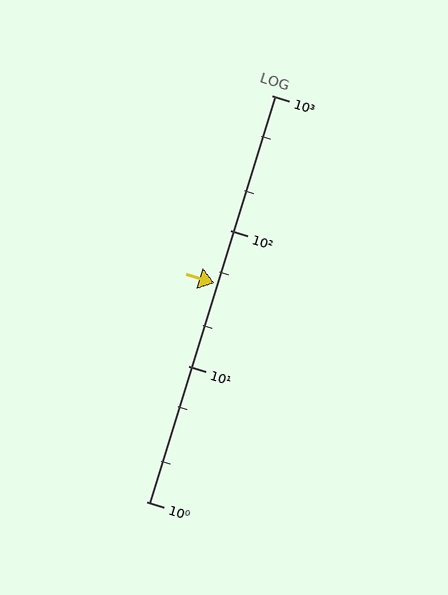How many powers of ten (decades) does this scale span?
The scale spans 3 decades, from 1 to 1000.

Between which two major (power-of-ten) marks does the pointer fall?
The pointer is between 10 and 100.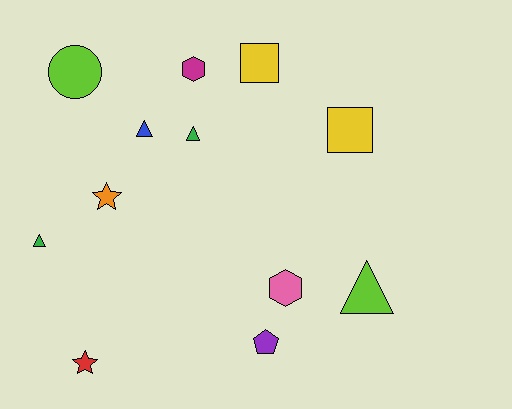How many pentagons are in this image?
There is 1 pentagon.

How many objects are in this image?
There are 12 objects.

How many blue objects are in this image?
There is 1 blue object.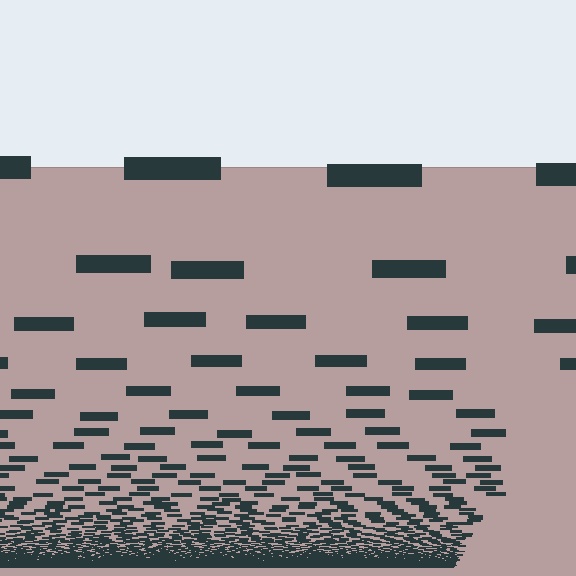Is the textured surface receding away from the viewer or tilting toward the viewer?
The surface appears to tilt toward the viewer. Texture elements get larger and sparser toward the top.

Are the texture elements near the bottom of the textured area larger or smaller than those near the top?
Smaller. The gradient is inverted — elements near the bottom are smaller and denser.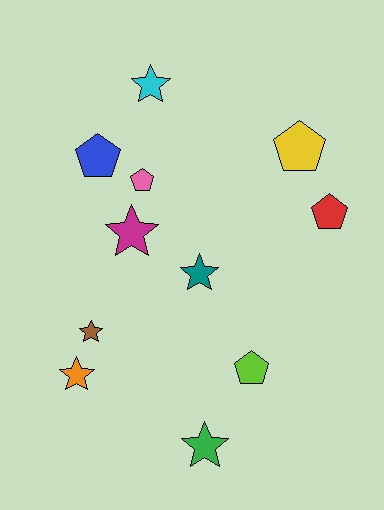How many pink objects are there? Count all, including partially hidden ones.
There is 1 pink object.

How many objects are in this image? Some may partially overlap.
There are 11 objects.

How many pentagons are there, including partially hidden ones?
There are 5 pentagons.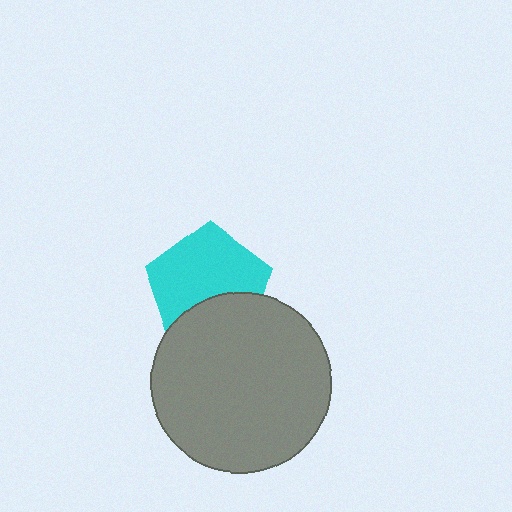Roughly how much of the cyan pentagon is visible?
Most of it is visible (roughly 66%).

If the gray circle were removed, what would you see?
You would see the complete cyan pentagon.